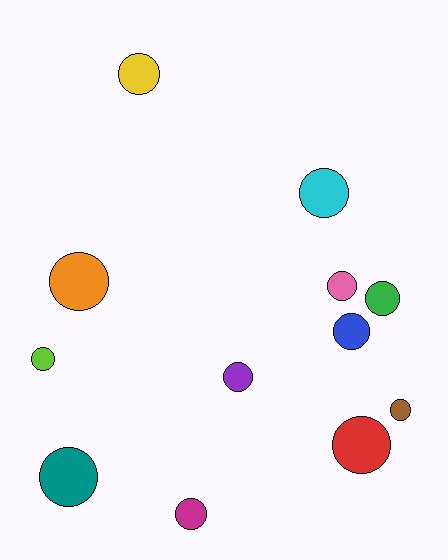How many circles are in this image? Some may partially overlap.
There are 12 circles.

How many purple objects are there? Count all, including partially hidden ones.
There is 1 purple object.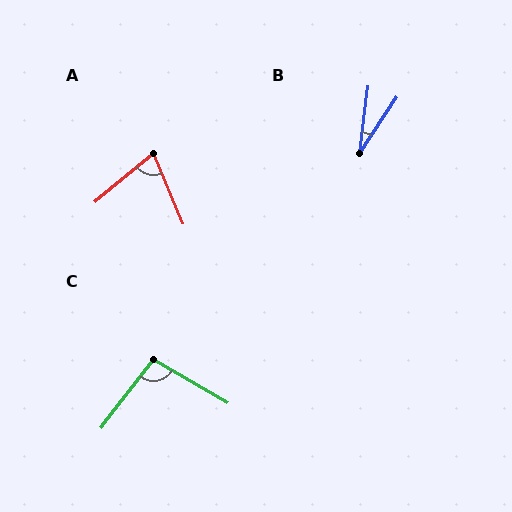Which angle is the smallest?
B, at approximately 27 degrees.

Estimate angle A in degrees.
Approximately 73 degrees.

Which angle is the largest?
C, at approximately 97 degrees.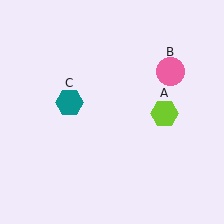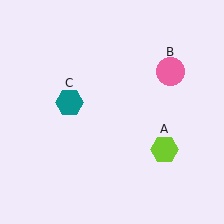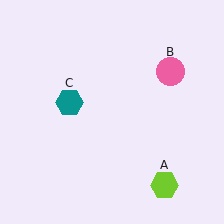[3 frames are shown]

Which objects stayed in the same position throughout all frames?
Pink circle (object B) and teal hexagon (object C) remained stationary.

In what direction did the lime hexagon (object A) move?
The lime hexagon (object A) moved down.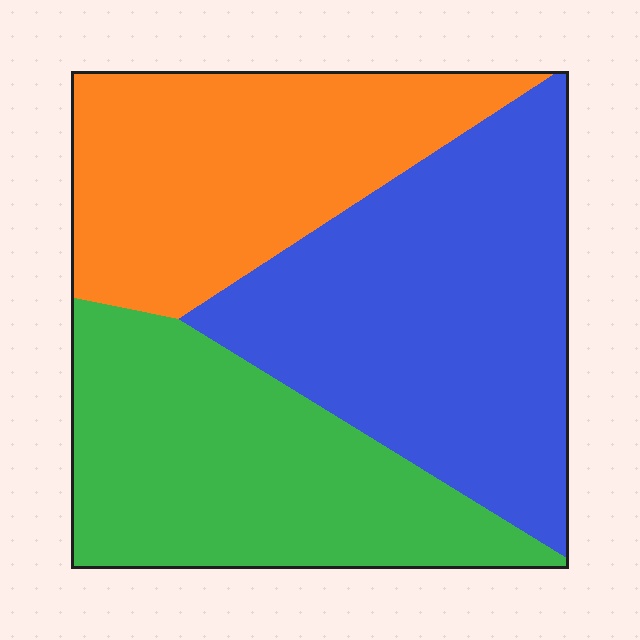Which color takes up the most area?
Blue, at roughly 40%.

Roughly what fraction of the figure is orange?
Orange covers roughly 30% of the figure.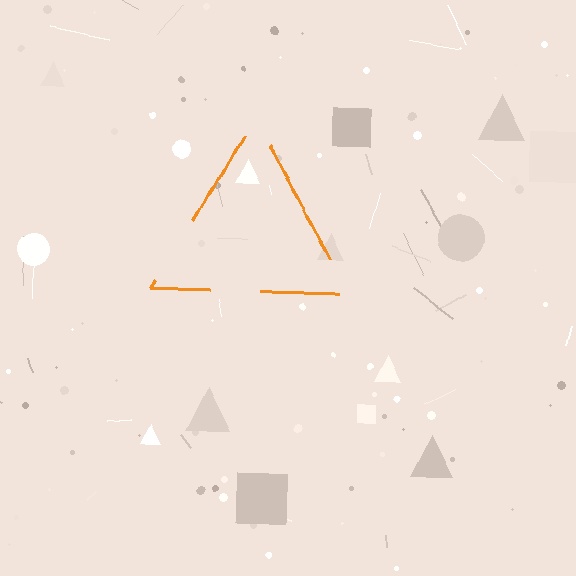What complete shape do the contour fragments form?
The contour fragments form a triangle.